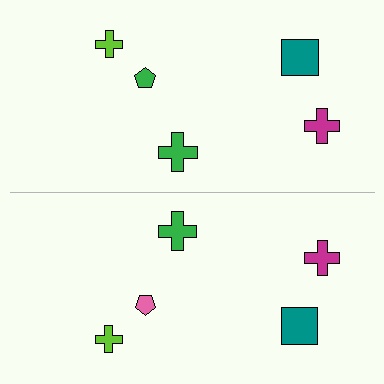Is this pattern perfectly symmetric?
No, the pattern is not perfectly symmetric. The pink pentagon on the bottom side breaks the symmetry — its mirror counterpart is green.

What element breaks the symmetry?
The pink pentagon on the bottom side breaks the symmetry — its mirror counterpart is green.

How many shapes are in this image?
There are 10 shapes in this image.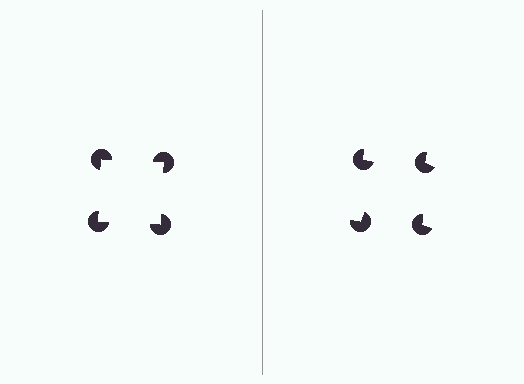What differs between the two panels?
The pac-man discs are positioned identically on both sides; only the wedge orientations differ. On the left they align to a square; on the right they are misaligned.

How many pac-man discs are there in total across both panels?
8 — 4 on each side.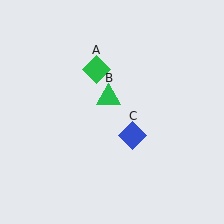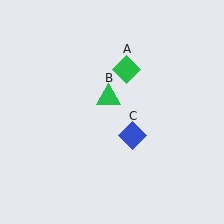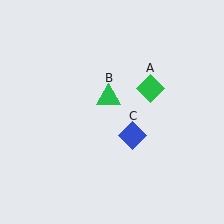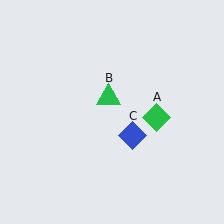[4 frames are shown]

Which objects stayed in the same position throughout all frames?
Green triangle (object B) and blue diamond (object C) remained stationary.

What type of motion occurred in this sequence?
The green diamond (object A) rotated clockwise around the center of the scene.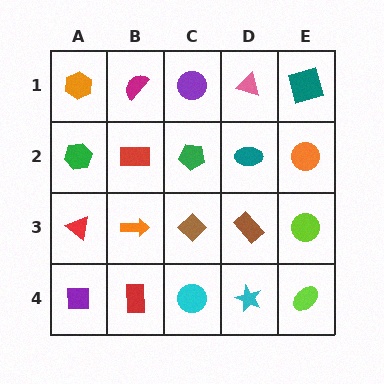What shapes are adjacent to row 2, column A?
An orange hexagon (row 1, column A), a red triangle (row 3, column A), a red rectangle (row 2, column B).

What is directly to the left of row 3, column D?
A brown diamond.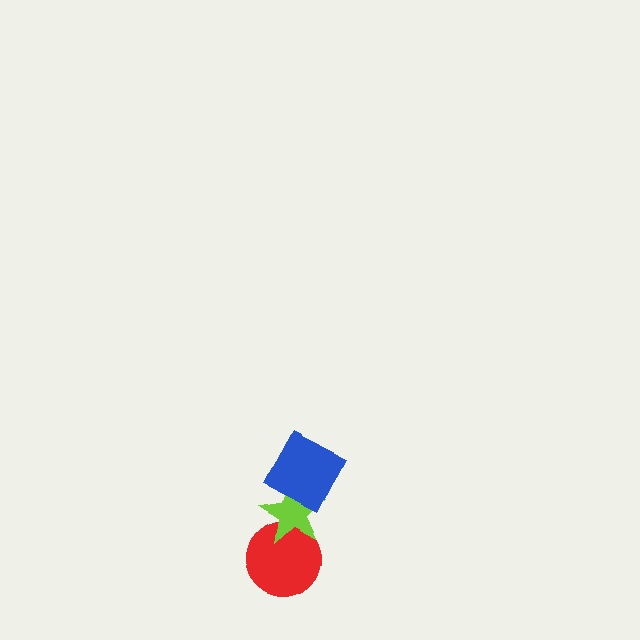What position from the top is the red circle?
The red circle is 3rd from the top.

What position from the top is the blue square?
The blue square is 1st from the top.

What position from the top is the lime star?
The lime star is 2nd from the top.